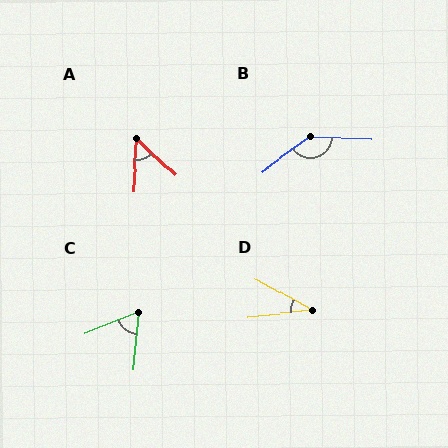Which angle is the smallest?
D, at approximately 35 degrees.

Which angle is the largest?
B, at approximately 142 degrees.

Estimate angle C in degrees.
Approximately 62 degrees.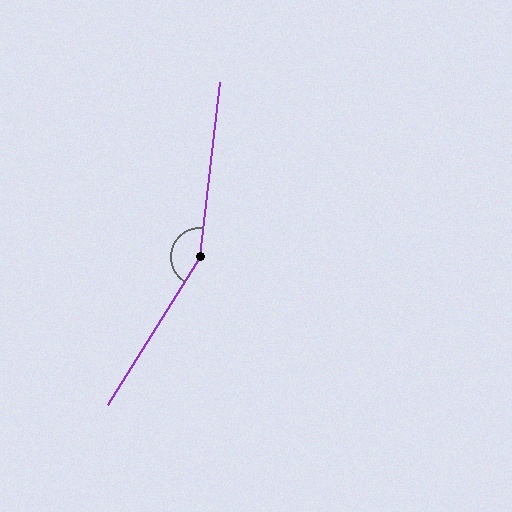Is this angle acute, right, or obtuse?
It is obtuse.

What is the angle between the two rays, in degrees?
Approximately 155 degrees.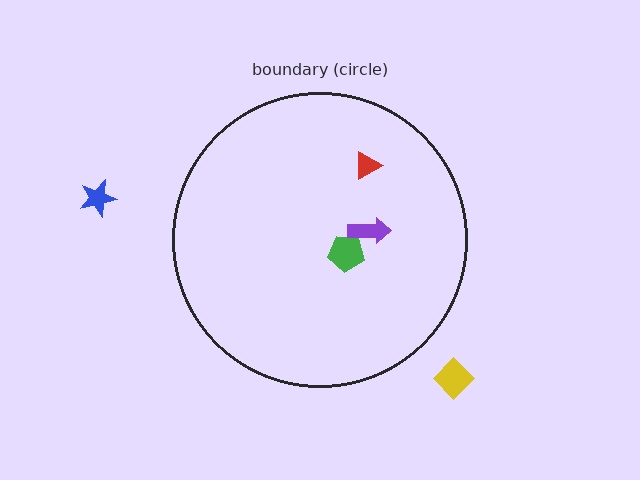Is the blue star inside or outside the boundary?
Outside.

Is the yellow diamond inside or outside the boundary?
Outside.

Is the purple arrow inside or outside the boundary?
Inside.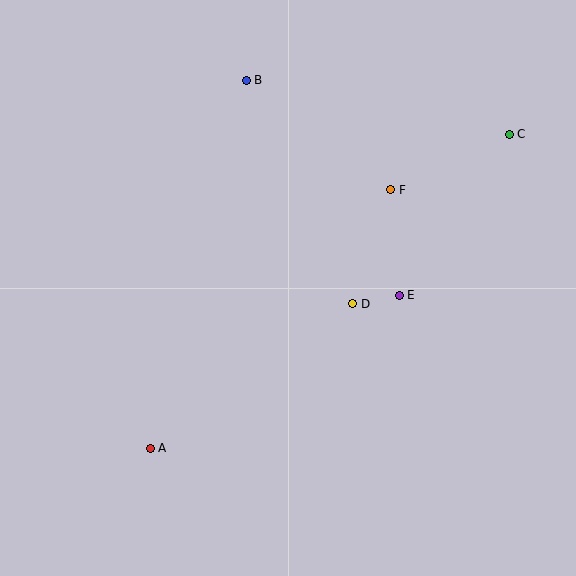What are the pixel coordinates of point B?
Point B is at (246, 80).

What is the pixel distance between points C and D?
The distance between C and D is 231 pixels.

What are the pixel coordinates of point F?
Point F is at (391, 190).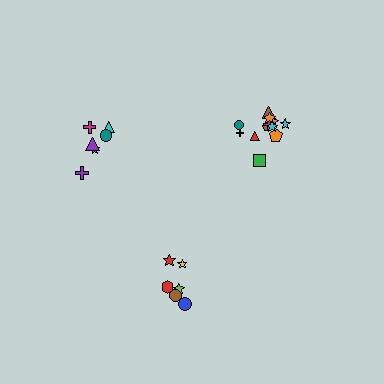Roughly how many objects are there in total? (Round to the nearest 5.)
Roughly 25 objects in total.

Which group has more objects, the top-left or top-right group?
The top-right group.